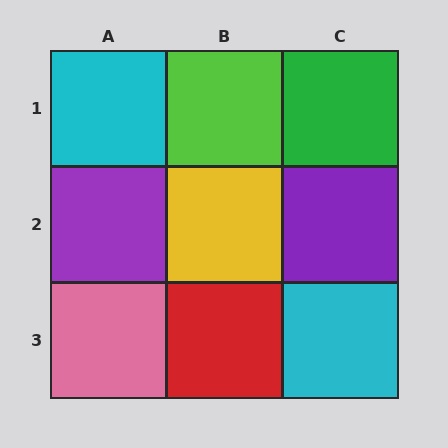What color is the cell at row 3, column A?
Pink.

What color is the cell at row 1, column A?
Cyan.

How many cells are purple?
2 cells are purple.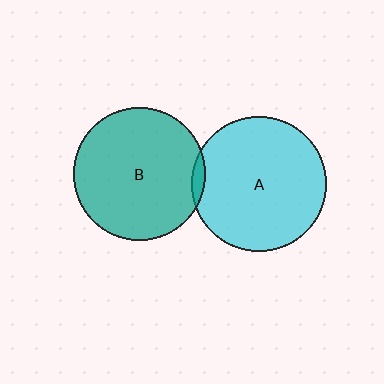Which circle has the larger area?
Circle A (cyan).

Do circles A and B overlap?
Yes.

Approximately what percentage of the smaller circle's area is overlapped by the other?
Approximately 5%.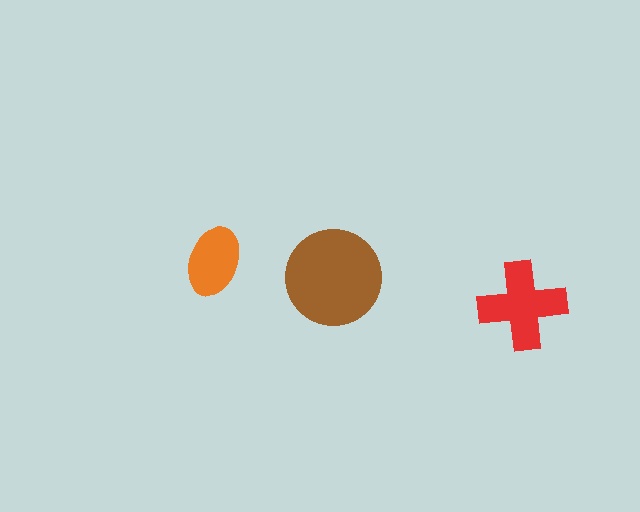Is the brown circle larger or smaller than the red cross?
Larger.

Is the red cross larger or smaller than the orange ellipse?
Larger.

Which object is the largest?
The brown circle.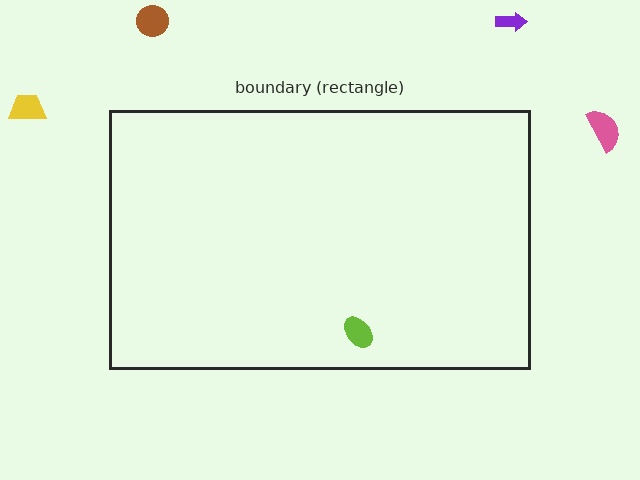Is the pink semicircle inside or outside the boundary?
Outside.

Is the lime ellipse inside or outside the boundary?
Inside.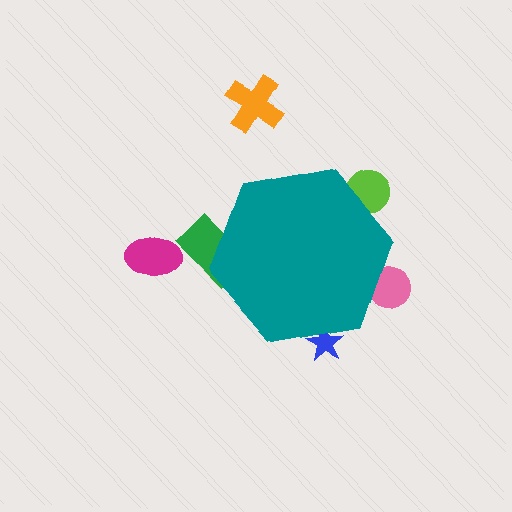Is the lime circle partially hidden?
Yes, the lime circle is partially hidden behind the teal hexagon.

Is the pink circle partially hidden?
Yes, the pink circle is partially hidden behind the teal hexagon.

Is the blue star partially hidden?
Yes, the blue star is partially hidden behind the teal hexagon.